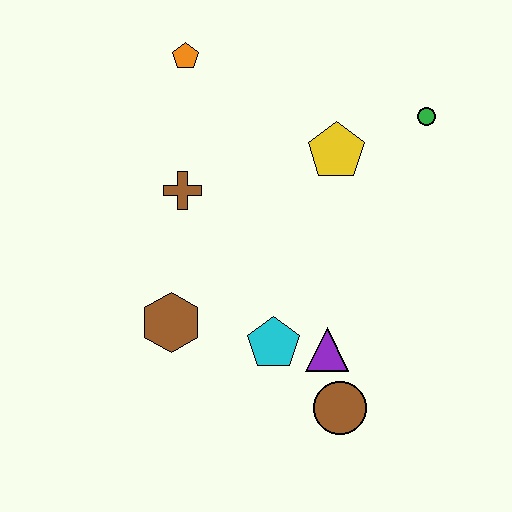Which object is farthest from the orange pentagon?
The brown circle is farthest from the orange pentagon.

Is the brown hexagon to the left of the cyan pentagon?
Yes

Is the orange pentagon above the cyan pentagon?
Yes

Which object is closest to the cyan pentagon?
The purple triangle is closest to the cyan pentagon.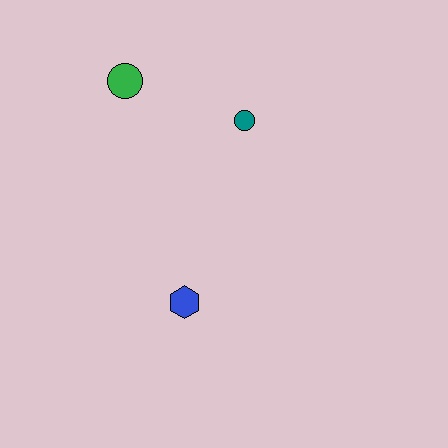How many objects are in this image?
There are 3 objects.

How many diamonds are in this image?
There are no diamonds.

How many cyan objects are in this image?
There are no cyan objects.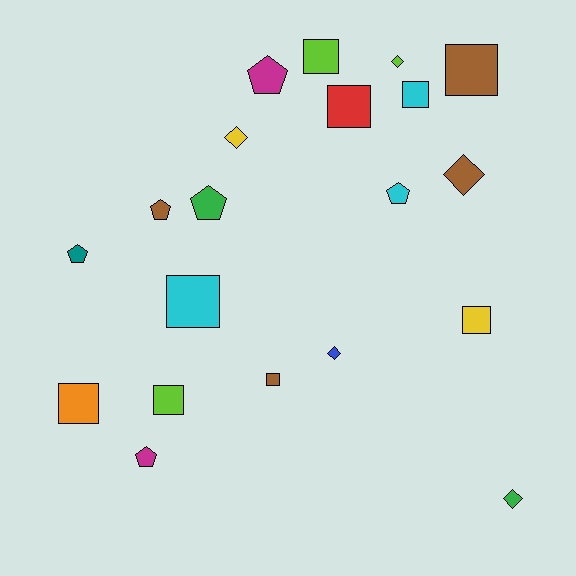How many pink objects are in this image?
There are no pink objects.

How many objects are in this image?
There are 20 objects.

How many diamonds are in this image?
There are 5 diamonds.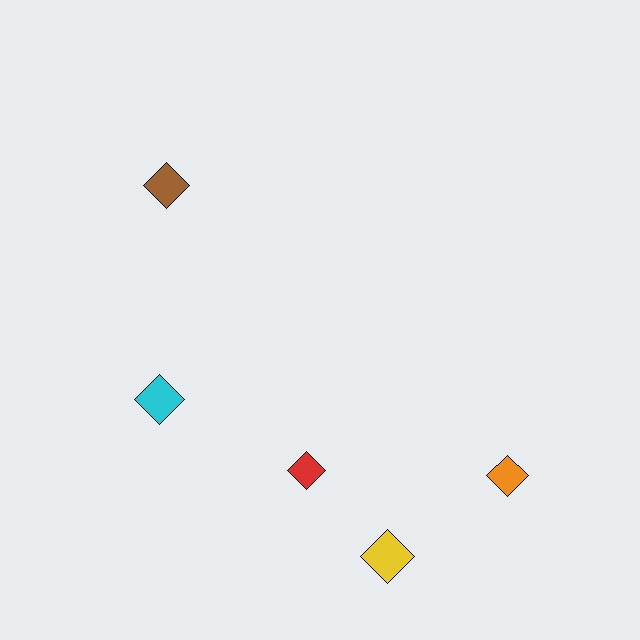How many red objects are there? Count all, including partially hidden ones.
There is 1 red object.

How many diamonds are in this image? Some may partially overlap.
There are 5 diamonds.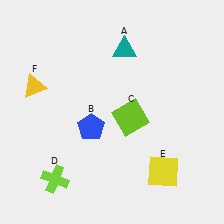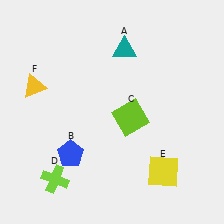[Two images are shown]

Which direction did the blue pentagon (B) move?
The blue pentagon (B) moved down.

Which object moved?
The blue pentagon (B) moved down.